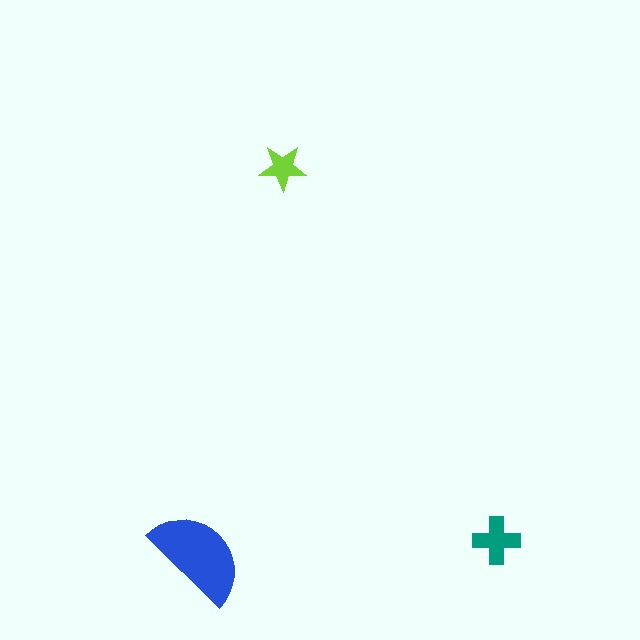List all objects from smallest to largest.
The lime star, the teal cross, the blue semicircle.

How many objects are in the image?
There are 3 objects in the image.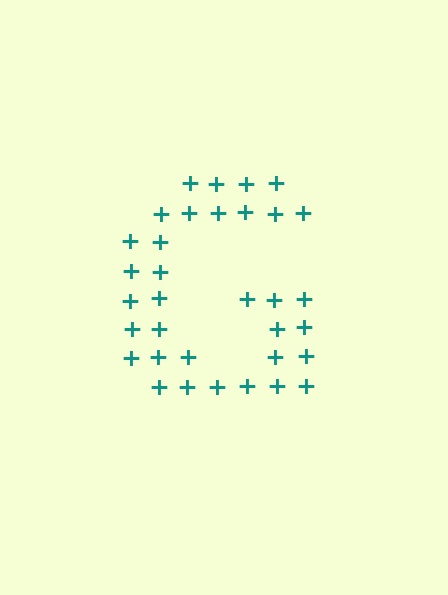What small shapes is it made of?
It is made of small plus signs.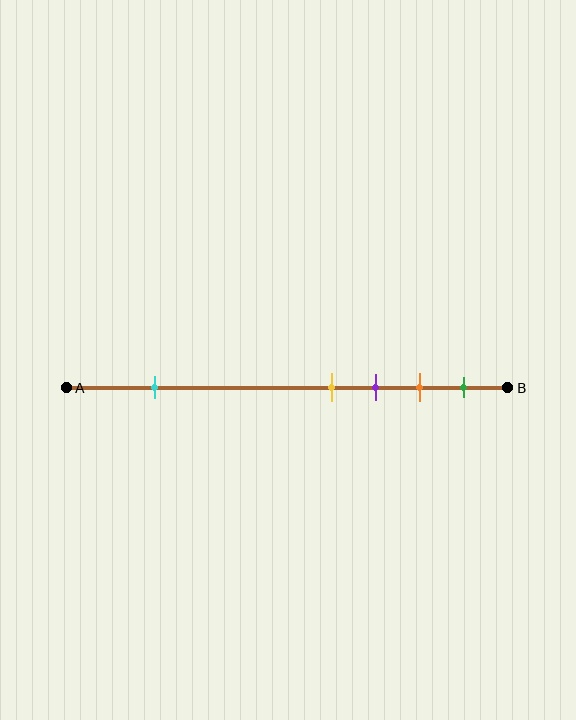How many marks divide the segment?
There are 5 marks dividing the segment.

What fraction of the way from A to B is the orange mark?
The orange mark is approximately 80% (0.8) of the way from A to B.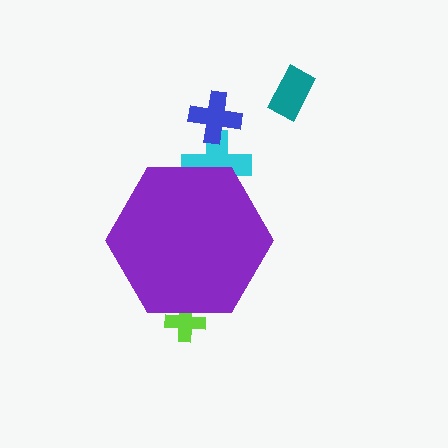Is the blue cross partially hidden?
No, the blue cross is fully visible.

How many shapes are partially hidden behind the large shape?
2 shapes are partially hidden.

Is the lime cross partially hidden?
Yes, the lime cross is partially hidden behind the purple hexagon.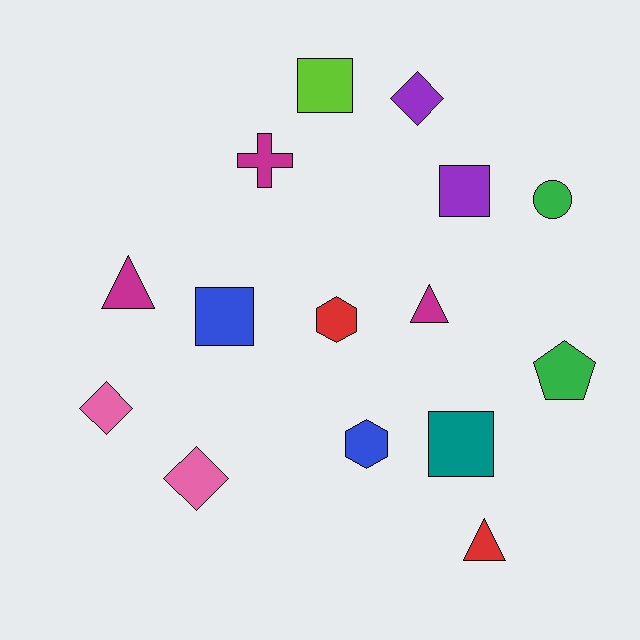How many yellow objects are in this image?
There are no yellow objects.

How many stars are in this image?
There are no stars.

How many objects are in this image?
There are 15 objects.